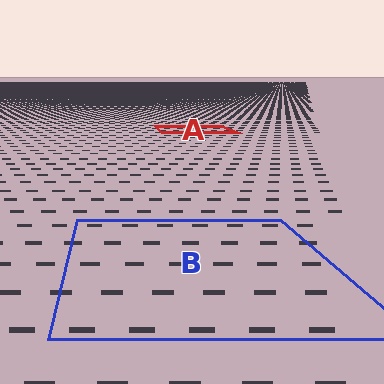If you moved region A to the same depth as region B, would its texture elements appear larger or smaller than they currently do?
They would appear larger. At a closer depth, the same texture elements are projected at a bigger on-screen size.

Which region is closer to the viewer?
Region B is closer. The texture elements there are larger and more spread out.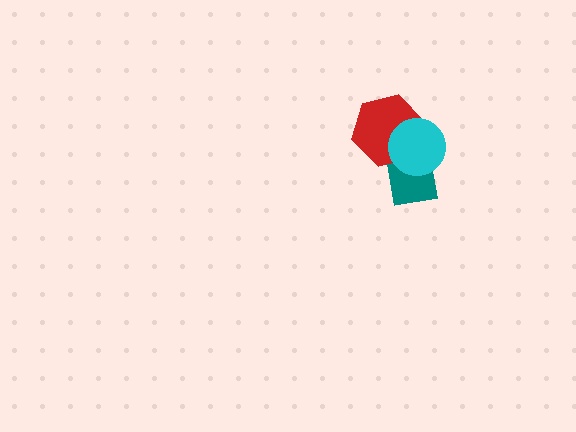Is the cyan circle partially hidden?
No, no other shape covers it.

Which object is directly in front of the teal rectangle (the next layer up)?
The red hexagon is directly in front of the teal rectangle.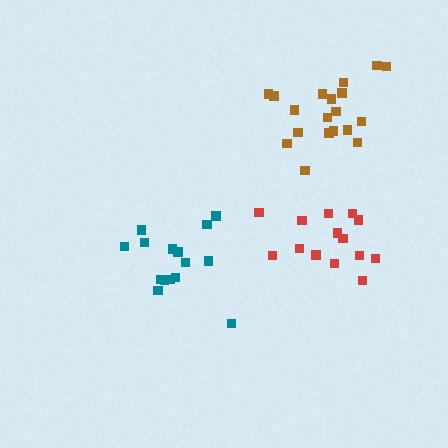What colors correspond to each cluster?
The clusters are colored: brown, teal, red.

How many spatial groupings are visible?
There are 3 spatial groupings.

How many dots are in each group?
Group 1: 19 dots, Group 2: 15 dots, Group 3: 14 dots (48 total).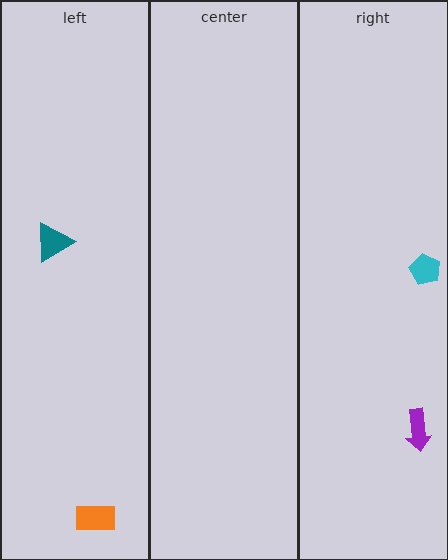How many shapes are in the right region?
2.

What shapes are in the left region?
The orange rectangle, the teal triangle.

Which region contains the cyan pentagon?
The right region.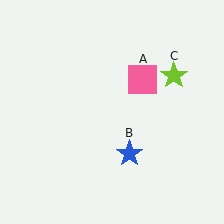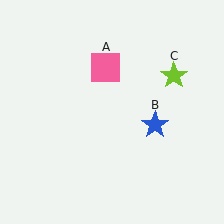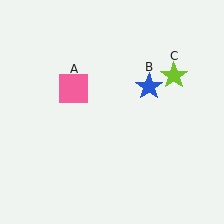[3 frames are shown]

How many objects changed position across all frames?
2 objects changed position: pink square (object A), blue star (object B).